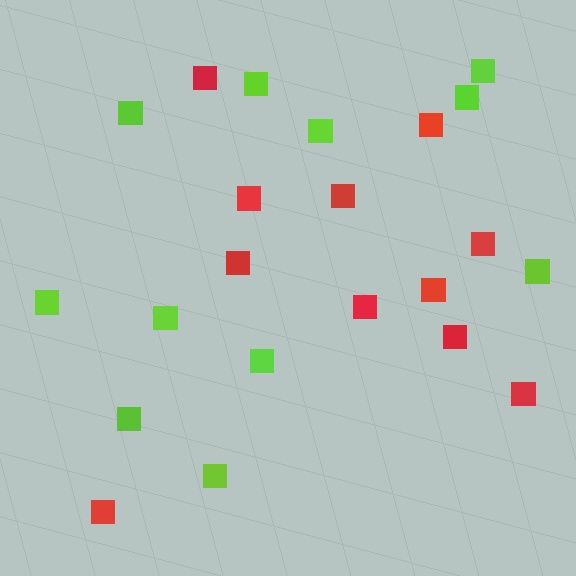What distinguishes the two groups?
There are 2 groups: one group of red squares (11) and one group of lime squares (11).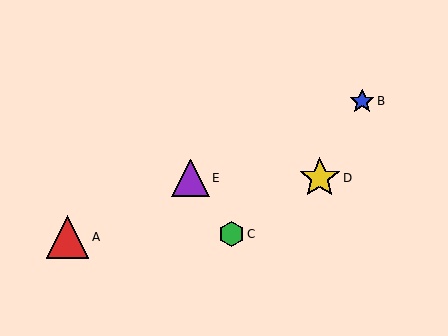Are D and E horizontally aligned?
Yes, both are at y≈178.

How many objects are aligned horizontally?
2 objects (D, E) are aligned horizontally.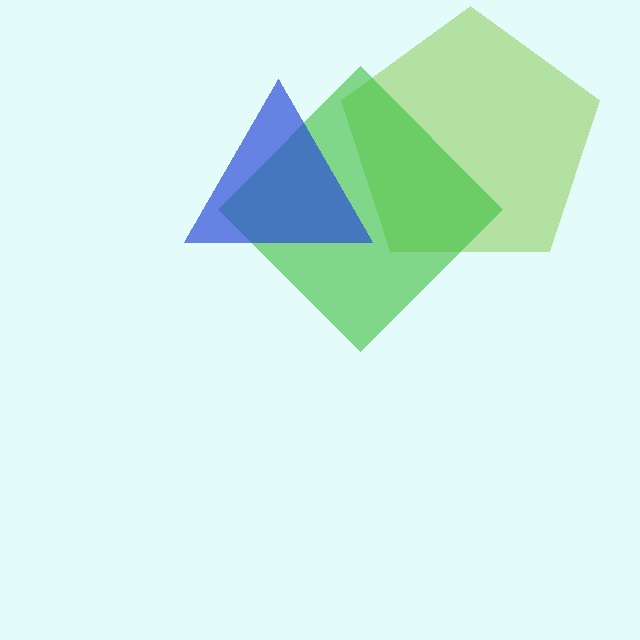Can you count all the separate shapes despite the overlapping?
Yes, there are 3 separate shapes.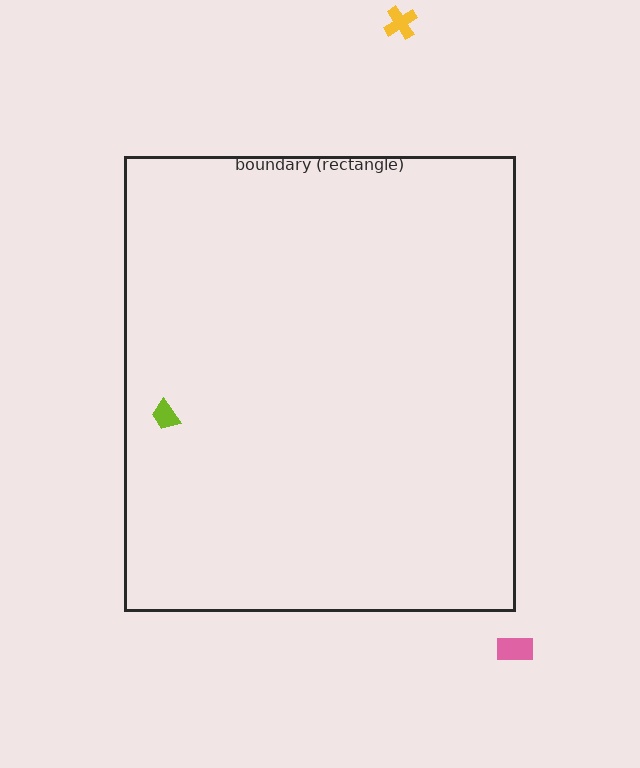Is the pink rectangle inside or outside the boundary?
Outside.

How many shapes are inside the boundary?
1 inside, 2 outside.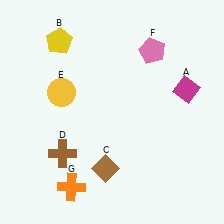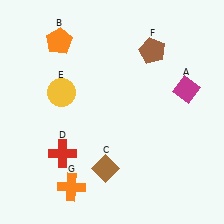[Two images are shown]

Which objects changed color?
B changed from yellow to orange. D changed from brown to red. F changed from pink to brown.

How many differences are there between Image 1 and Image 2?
There are 3 differences between the two images.